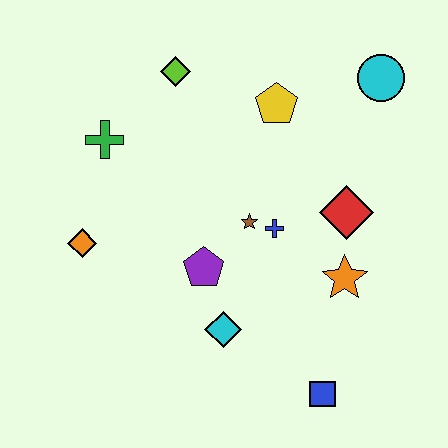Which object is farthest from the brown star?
The cyan circle is farthest from the brown star.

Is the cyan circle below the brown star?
No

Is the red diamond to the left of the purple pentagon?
No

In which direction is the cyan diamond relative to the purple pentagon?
The cyan diamond is below the purple pentagon.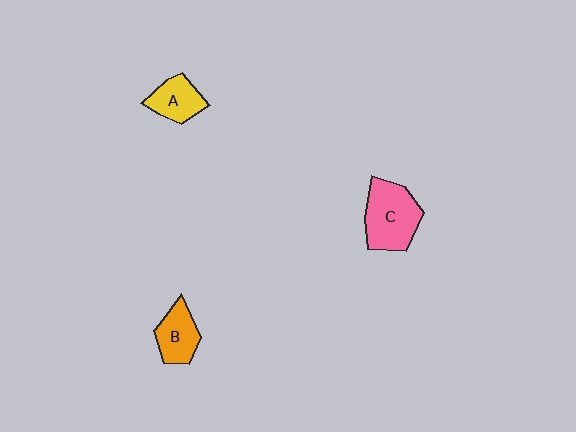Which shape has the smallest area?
Shape A (yellow).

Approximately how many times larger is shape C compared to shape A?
Approximately 1.7 times.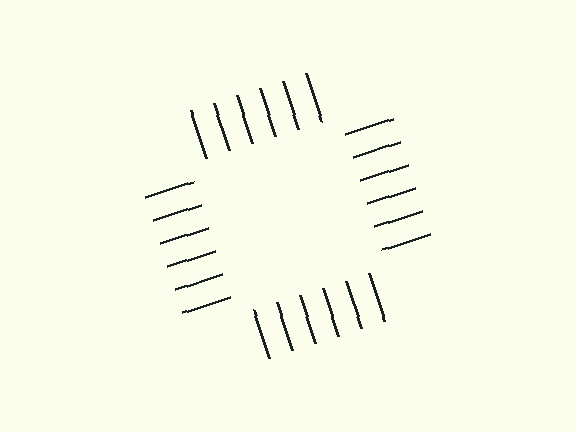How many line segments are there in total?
24 — 6 along each of the 4 edges.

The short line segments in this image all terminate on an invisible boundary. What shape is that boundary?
An illusory square — the line segments terminate on its edges but no continuous stroke is drawn.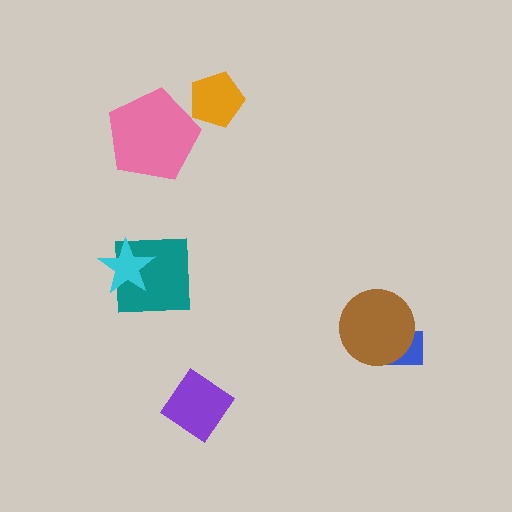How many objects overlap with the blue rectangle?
1 object overlaps with the blue rectangle.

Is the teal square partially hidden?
Yes, it is partially covered by another shape.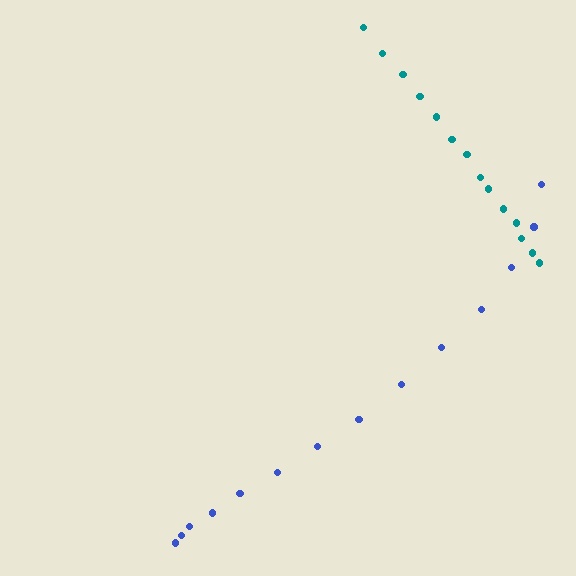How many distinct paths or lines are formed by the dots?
There are 2 distinct paths.